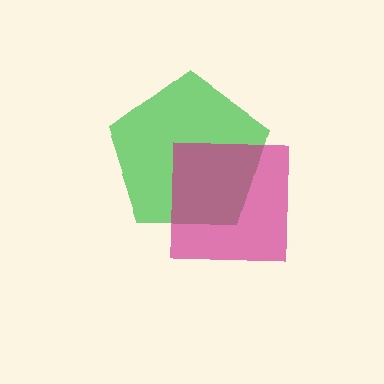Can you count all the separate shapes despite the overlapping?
Yes, there are 2 separate shapes.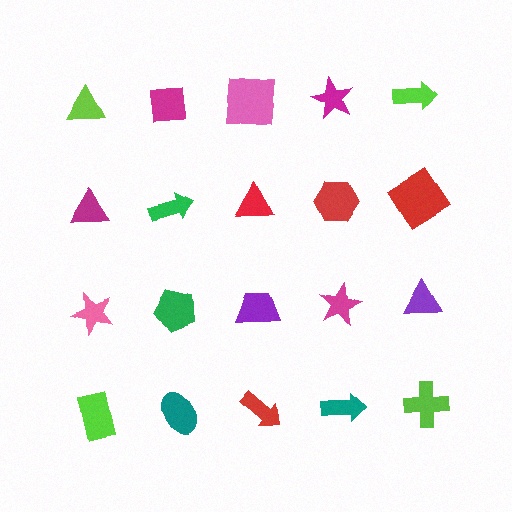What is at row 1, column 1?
A lime triangle.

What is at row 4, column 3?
A red arrow.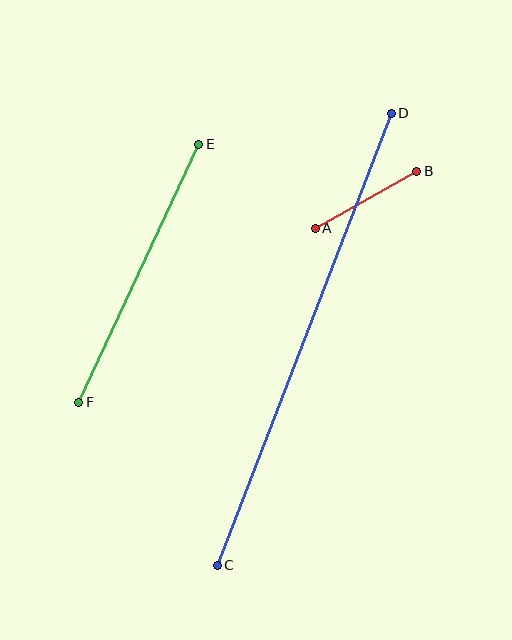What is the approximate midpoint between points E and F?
The midpoint is at approximately (139, 273) pixels.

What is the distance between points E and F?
The distance is approximately 285 pixels.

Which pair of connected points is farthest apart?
Points C and D are farthest apart.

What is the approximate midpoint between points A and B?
The midpoint is at approximately (366, 200) pixels.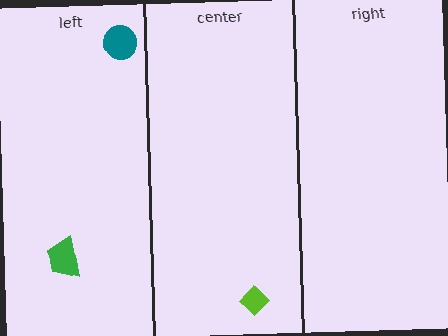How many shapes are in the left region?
2.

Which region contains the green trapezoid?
The left region.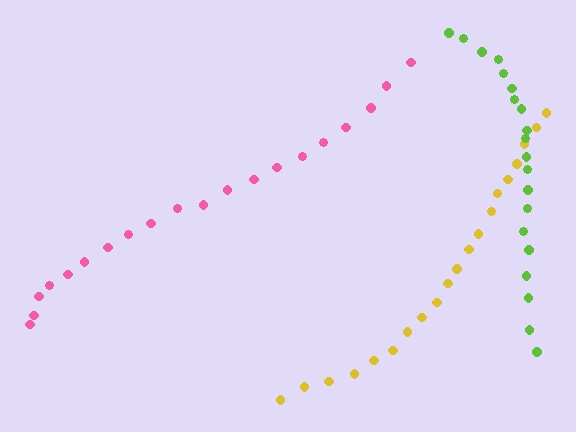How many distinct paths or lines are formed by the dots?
There are 3 distinct paths.